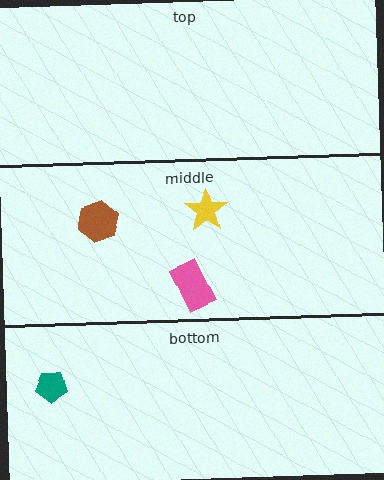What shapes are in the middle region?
The yellow star, the brown hexagon, the pink rectangle.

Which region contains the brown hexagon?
The middle region.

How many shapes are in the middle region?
3.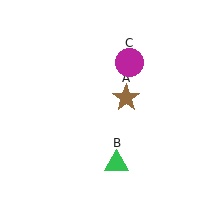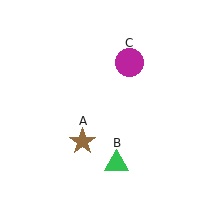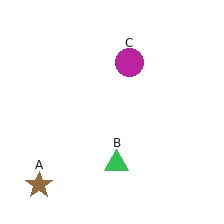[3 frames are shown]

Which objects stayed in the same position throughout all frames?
Green triangle (object B) and magenta circle (object C) remained stationary.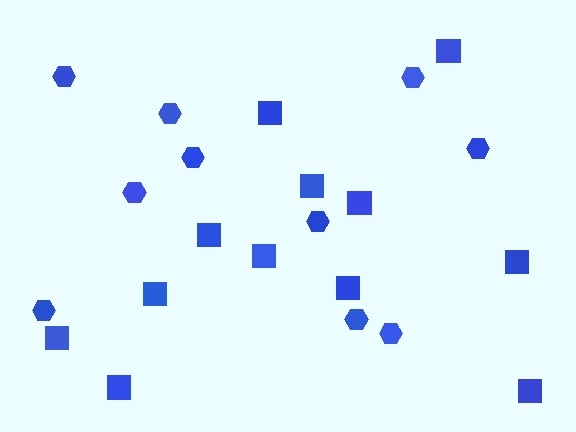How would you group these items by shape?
There are 2 groups: one group of hexagons (10) and one group of squares (12).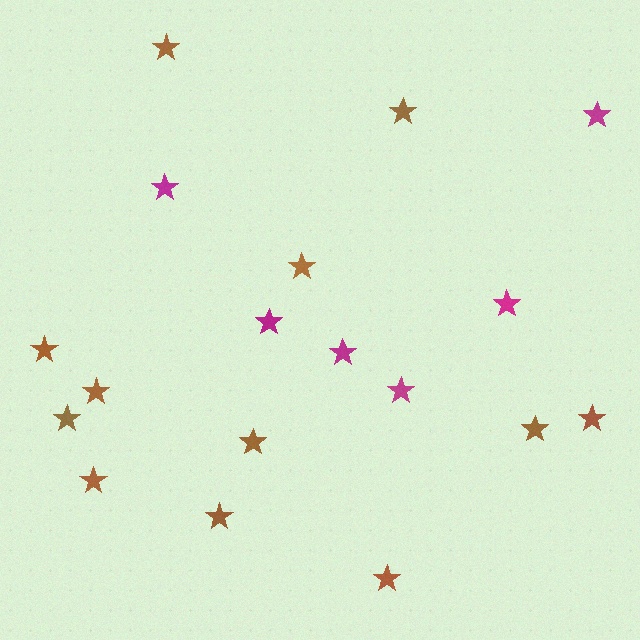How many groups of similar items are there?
There are 2 groups: one group of magenta stars (6) and one group of brown stars (12).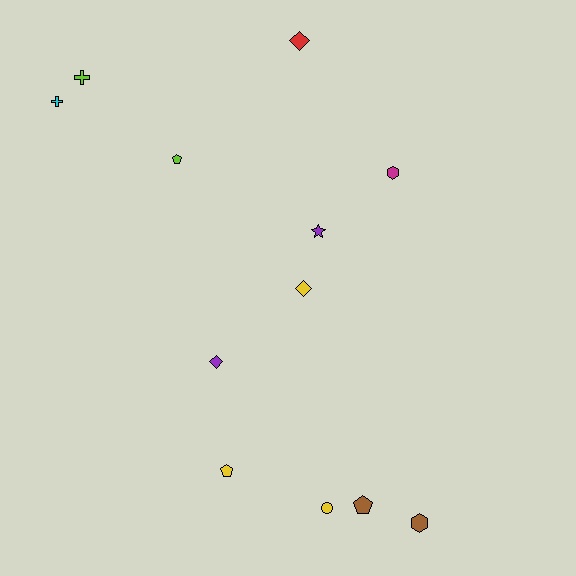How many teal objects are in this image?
There are no teal objects.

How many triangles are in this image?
There are no triangles.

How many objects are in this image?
There are 12 objects.